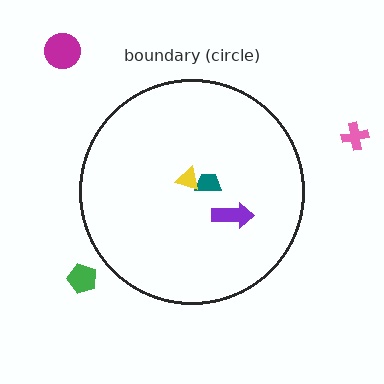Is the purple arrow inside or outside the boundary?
Inside.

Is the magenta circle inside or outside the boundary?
Outside.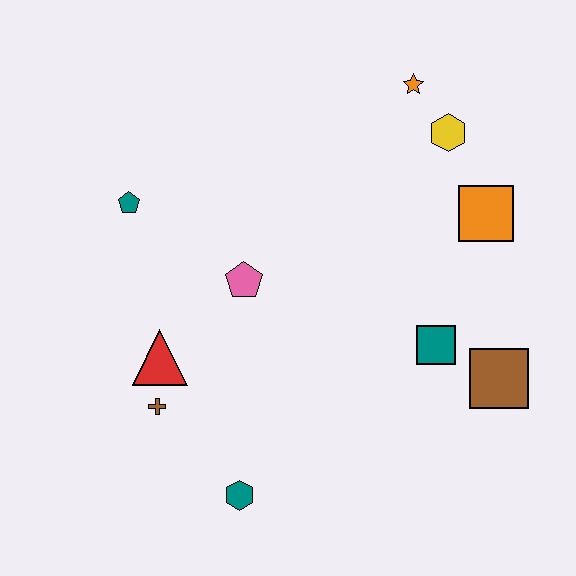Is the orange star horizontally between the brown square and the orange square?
No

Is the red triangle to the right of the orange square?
No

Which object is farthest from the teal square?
The teal pentagon is farthest from the teal square.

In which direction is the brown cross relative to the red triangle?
The brown cross is below the red triangle.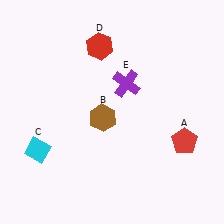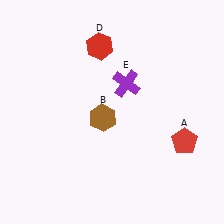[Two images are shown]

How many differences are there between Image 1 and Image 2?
There is 1 difference between the two images.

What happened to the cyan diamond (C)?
The cyan diamond (C) was removed in Image 2. It was in the bottom-left area of Image 1.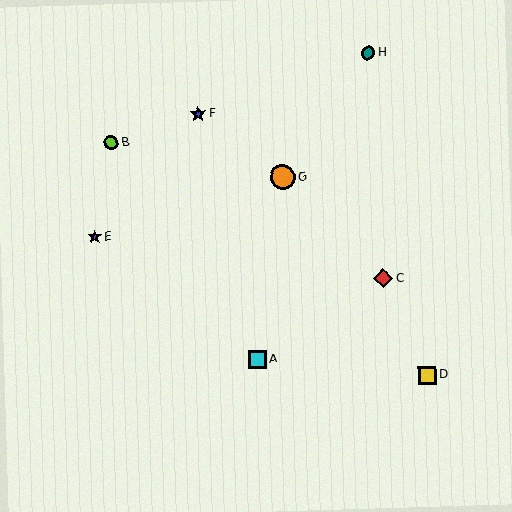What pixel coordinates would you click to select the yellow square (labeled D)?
Click at (427, 375) to select the yellow square D.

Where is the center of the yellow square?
The center of the yellow square is at (427, 375).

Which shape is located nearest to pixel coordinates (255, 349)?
The cyan square (labeled A) at (257, 359) is nearest to that location.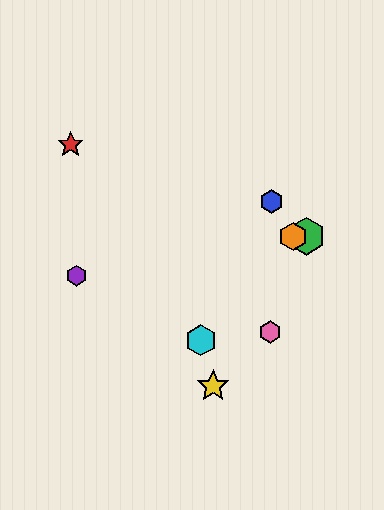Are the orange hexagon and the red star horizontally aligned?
No, the orange hexagon is at y≈236 and the red star is at y≈145.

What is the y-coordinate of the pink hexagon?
The pink hexagon is at y≈332.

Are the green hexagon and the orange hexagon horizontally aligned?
Yes, both are at y≈236.